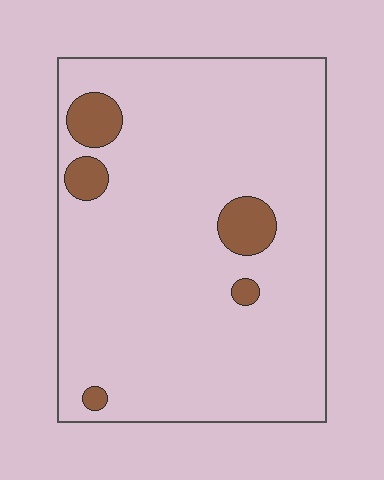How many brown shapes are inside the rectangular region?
5.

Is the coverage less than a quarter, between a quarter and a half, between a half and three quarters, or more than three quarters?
Less than a quarter.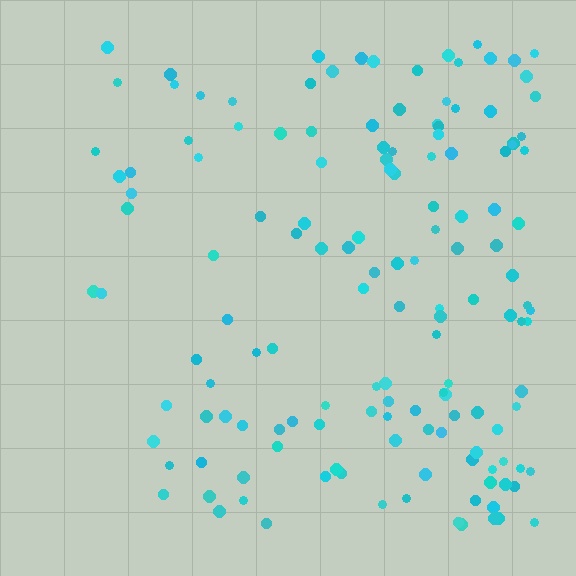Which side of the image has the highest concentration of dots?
The right.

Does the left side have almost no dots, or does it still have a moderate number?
Still a moderate number, just noticeably fewer than the right.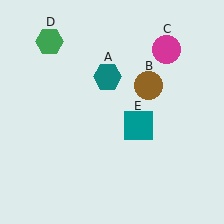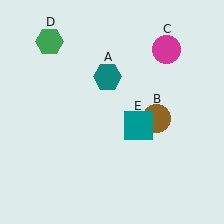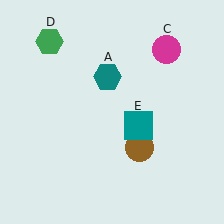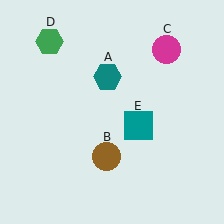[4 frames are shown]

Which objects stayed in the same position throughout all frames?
Teal hexagon (object A) and magenta circle (object C) and green hexagon (object D) and teal square (object E) remained stationary.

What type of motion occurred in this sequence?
The brown circle (object B) rotated clockwise around the center of the scene.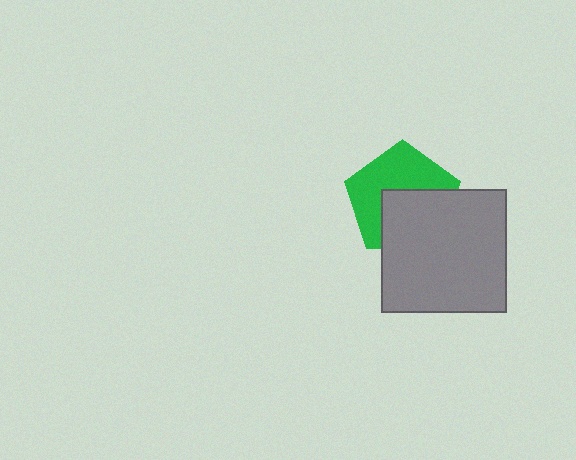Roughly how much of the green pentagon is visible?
About half of it is visible (roughly 55%).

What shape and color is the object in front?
The object in front is a gray rectangle.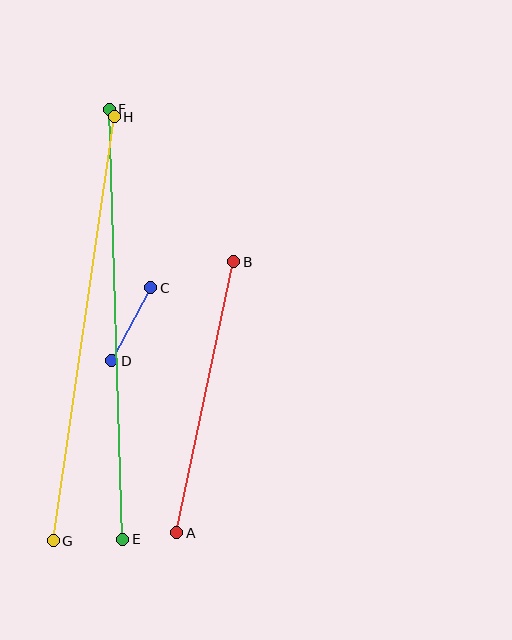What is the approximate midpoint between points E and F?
The midpoint is at approximately (116, 324) pixels.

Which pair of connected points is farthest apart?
Points E and F are farthest apart.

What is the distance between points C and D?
The distance is approximately 83 pixels.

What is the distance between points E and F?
The distance is approximately 431 pixels.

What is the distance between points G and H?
The distance is approximately 428 pixels.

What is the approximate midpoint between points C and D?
The midpoint is at approximately (131, 324) pixels.